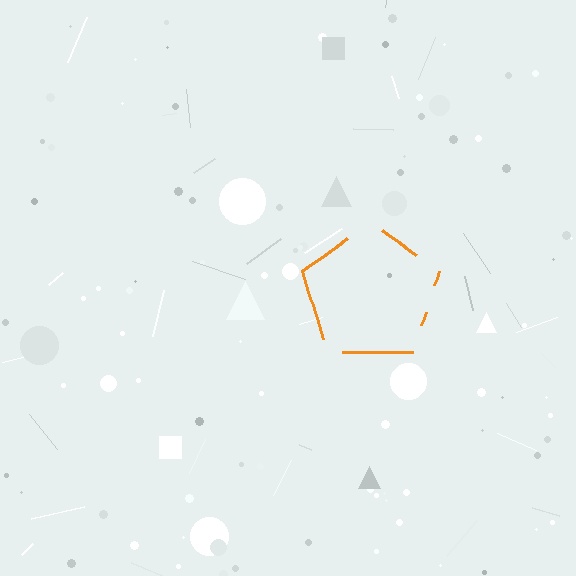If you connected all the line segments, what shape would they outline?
They would outline a pentagon.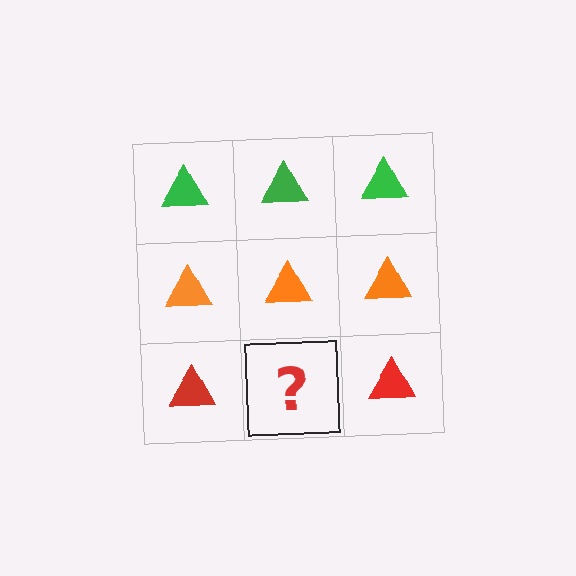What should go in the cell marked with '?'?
The missing cell should contain a red triangle.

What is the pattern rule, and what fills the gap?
The rule is that each row has a consistent color. The gap should be filled with a red triangle.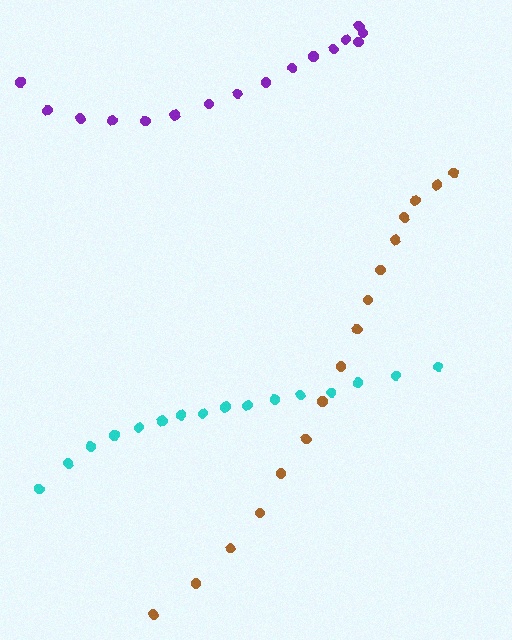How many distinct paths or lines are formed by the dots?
There are 3 distinct paths.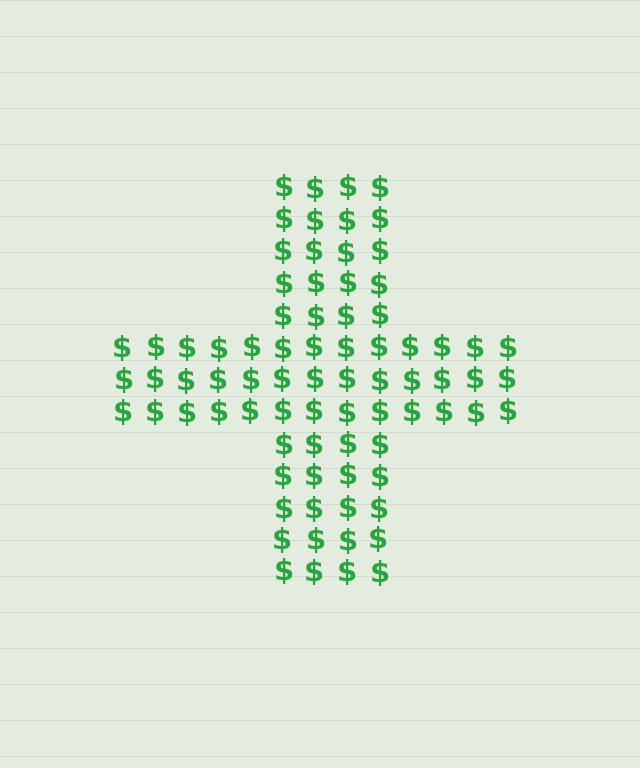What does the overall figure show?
The overall figure shows a cross.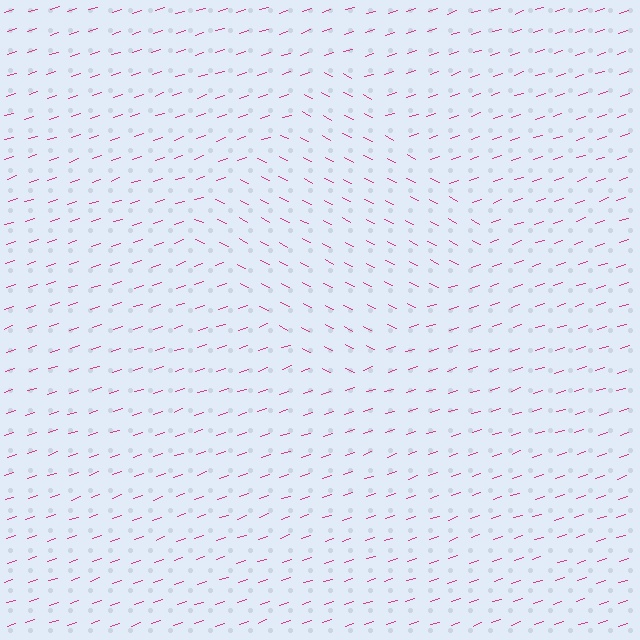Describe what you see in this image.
The image is filled with small magenta line segments. A diamond region in the image has lines oriented differently from the surrounding lines, creating a visible texture boundary.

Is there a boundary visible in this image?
Yes, there is a texture boundary formed by a change in line orientation.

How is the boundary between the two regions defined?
The boundary is defined purely by a change in line orientation (approximately 45 degrees difference). All lines are the same color and thickness.